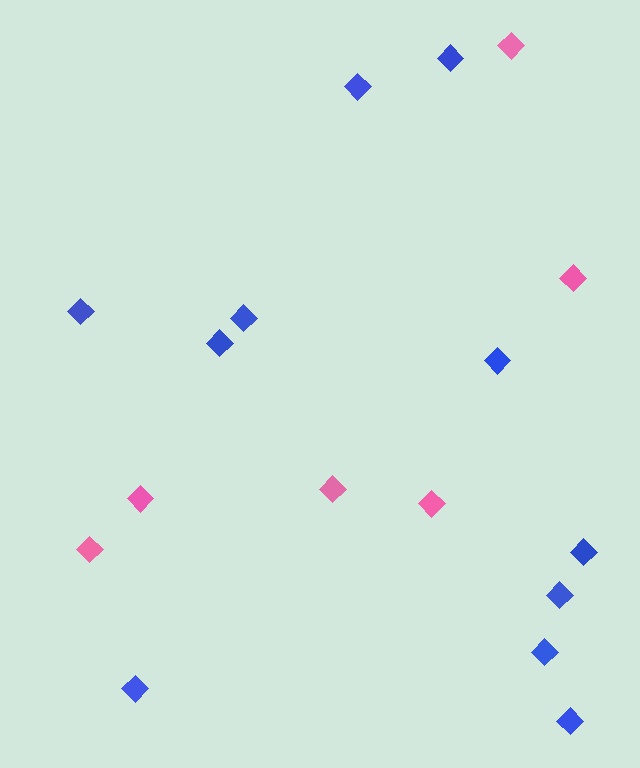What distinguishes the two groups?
There are 2 groups: one group of blue diamonds (11) and one group of pink diamonds (6).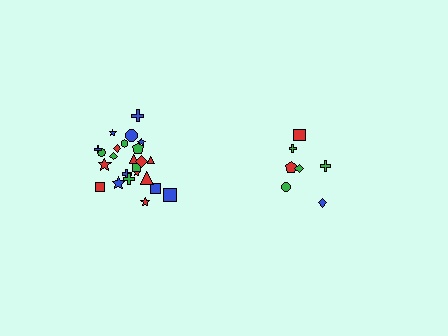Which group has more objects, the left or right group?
The left group.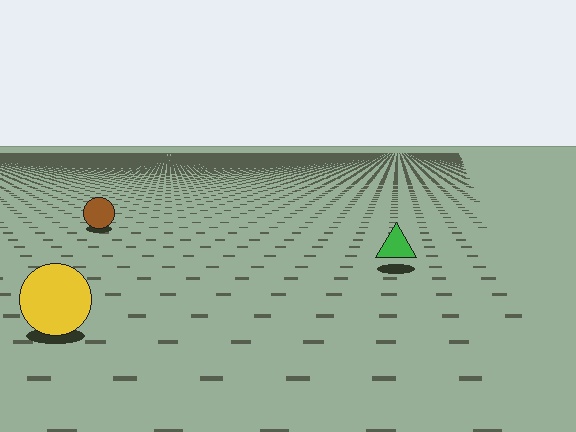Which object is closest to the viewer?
The yellow circle is closest. The texture marks near it are larger and more spread out.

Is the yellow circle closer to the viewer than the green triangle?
Yes. The yellow circle is closer — you can tell from the texture gradient: the ground texture is coarser near it.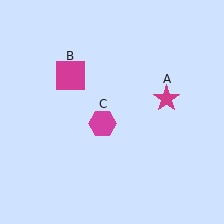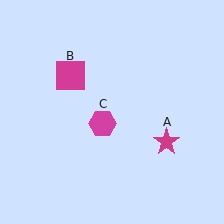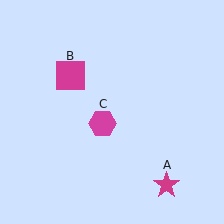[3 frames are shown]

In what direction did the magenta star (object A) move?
The magenta star (object A) moved down.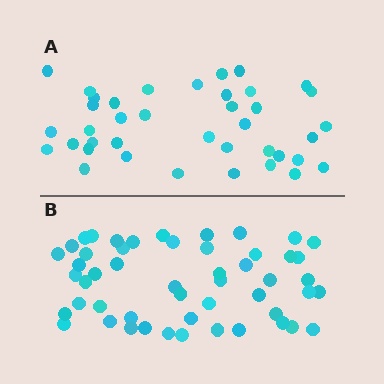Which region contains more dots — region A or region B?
Region B (the bottom region) has more dots.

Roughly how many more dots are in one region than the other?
Region B has roughly 12 or so more dots than region A.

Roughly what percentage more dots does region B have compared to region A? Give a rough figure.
About 30% more.